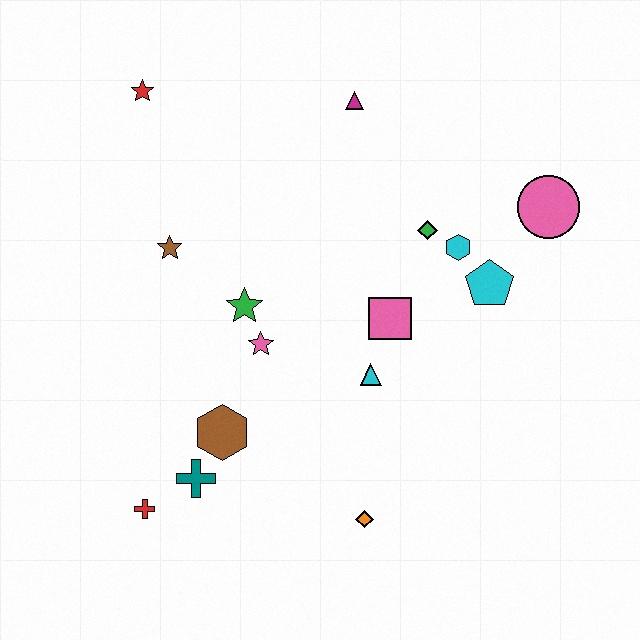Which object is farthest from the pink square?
The red star is farthest from the pink square.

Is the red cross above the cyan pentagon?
No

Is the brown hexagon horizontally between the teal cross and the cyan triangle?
Yes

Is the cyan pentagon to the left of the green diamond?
No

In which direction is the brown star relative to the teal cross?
The brown star is above the teal cross.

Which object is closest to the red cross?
The teal cross is closest to the red cross.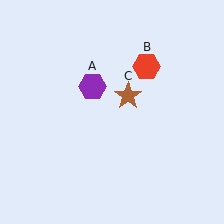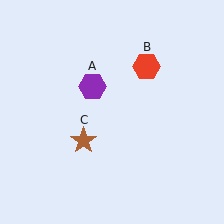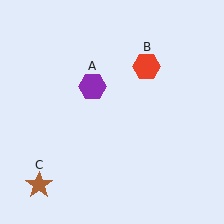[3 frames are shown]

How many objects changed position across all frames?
1 object changed position: brown star (object C).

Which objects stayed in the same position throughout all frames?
Purple hexagon (object A) and red hexagon (object B) remained stationary.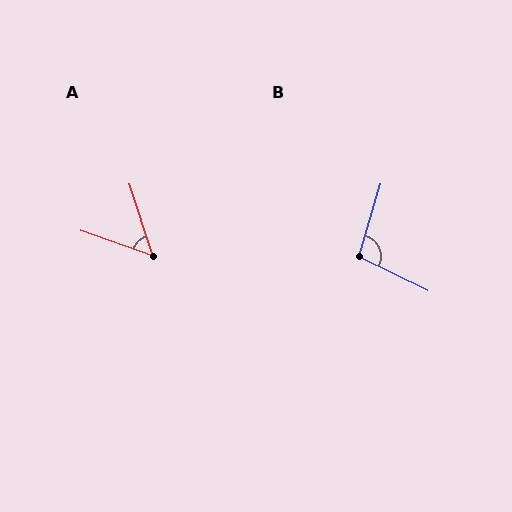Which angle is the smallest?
A, at approximately 53 degrees.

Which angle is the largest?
B, at approximately 100 degrees.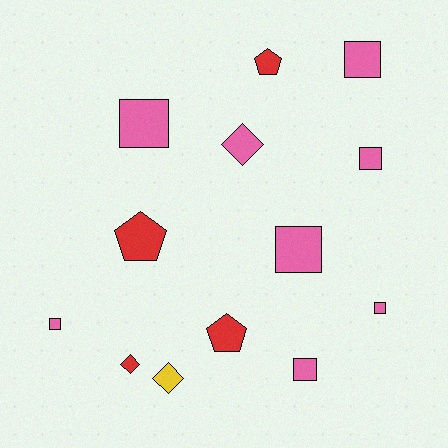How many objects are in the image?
There are 13 objects.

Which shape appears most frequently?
Square, with 7 objects.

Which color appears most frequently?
Pink, with 8 objects.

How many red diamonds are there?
There is 1 red diamond.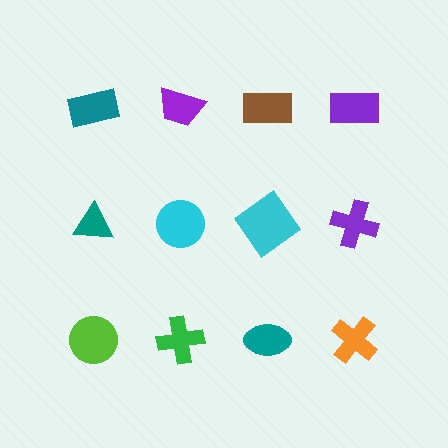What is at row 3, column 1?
A lime circle.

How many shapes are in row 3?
4 shapes.